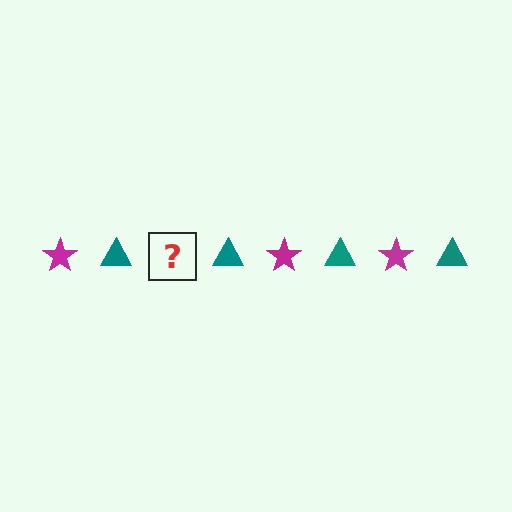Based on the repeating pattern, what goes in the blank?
The blank should be a magenta star.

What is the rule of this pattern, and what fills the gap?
The rule is that the pattern alternates between magenta star and teal triangle. The gap should be filled with a magenta star.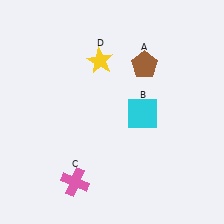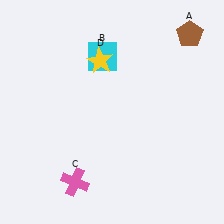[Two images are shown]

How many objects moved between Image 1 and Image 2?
2 objects moved between the two images.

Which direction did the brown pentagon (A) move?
The brown pentagon (A) moved right.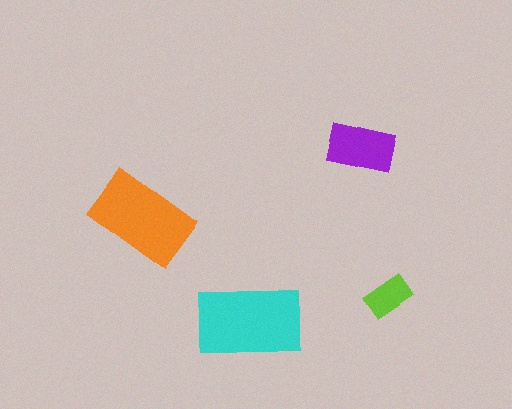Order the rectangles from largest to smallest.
the cyan one, the orange one, the purple one, the lime one.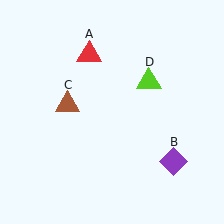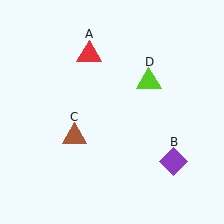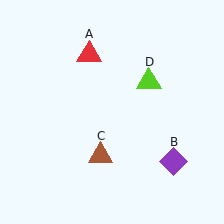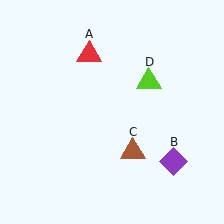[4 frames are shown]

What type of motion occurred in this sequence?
The brown triangle (object C) rotated counterclockwise around the center of the scene.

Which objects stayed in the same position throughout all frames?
Red triangle (object A) and purple diamond (object B) and lime triangle (object D) remained stationary.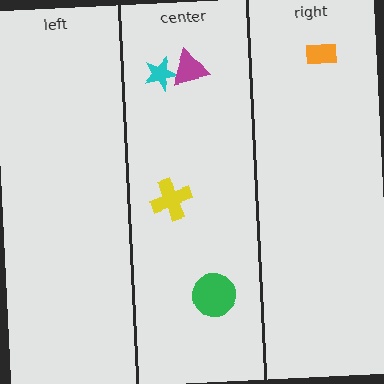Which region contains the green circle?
The center region.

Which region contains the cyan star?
The center region.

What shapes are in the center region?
The cyan star, the green circle, the yellow cross, the magenta triangle.